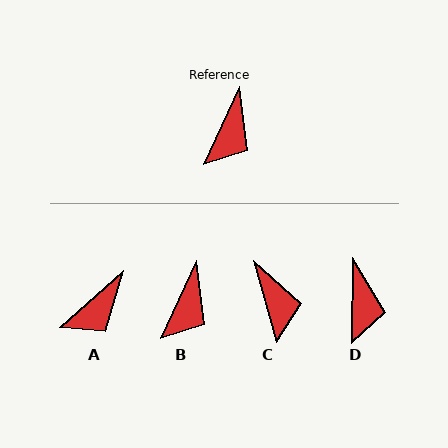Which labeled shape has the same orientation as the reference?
B.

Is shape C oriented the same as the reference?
No, it is off by about 41 degrees.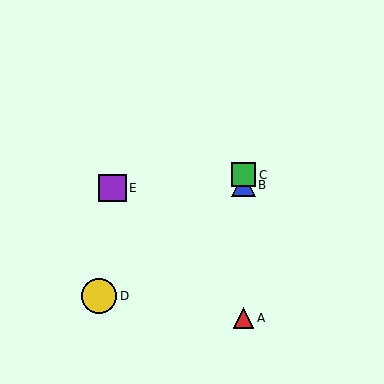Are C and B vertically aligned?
Yes, both are at x≈244.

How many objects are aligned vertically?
3 objects (A, B, C) are aligned vertically.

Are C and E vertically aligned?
No, C is at x≈244 and E is at x≈112.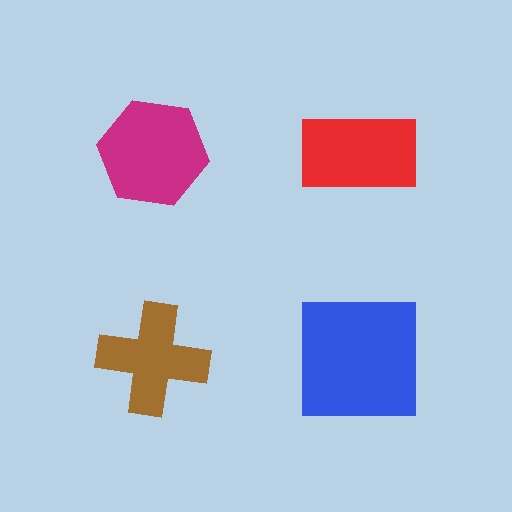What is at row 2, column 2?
A blue square.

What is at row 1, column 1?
A magenta hexagon.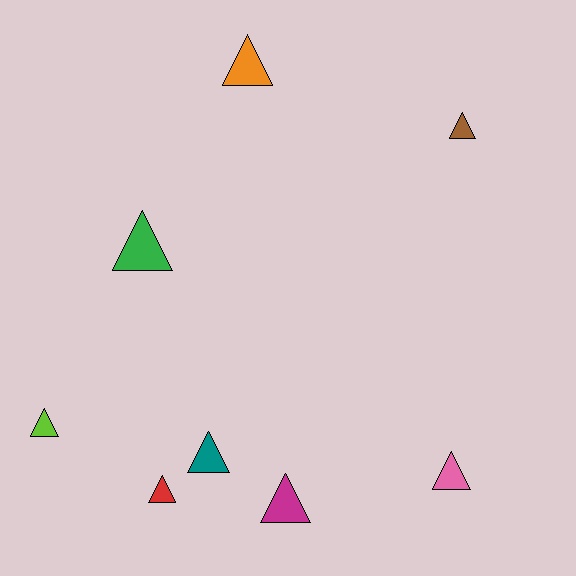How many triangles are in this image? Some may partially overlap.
There are 8 triangles.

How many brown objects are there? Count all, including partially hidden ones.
There is 1 brown object.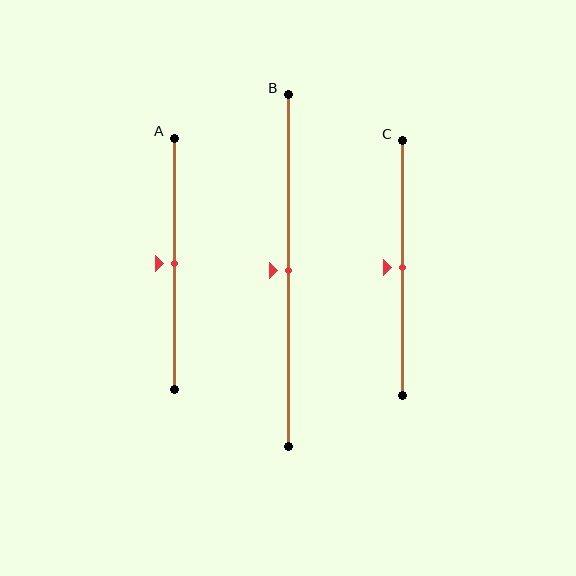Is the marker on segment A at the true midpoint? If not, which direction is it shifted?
Yes, the marker on segment A is at the true midpoint.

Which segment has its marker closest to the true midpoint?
Segment A has its marker closest to the true midpoint.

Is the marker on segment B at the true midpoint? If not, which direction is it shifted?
Yes, the marker on segment B is at the true midpoint.